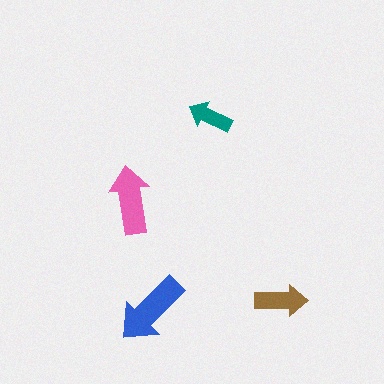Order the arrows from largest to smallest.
the blue one, the pink one, the brown one, the teal one.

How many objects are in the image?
There are 4 objects in the image.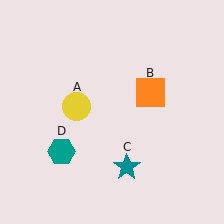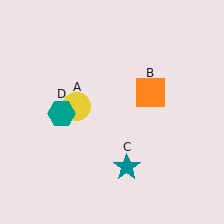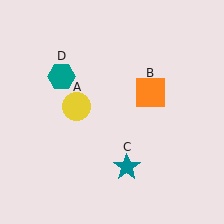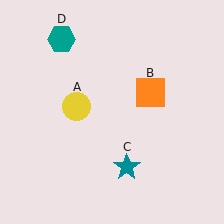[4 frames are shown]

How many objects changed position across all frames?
1 object changed position: teal hexagon (object D).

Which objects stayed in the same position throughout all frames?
Yellow circle (object A) and orange square (object B) and teal star (object C) remained stationary.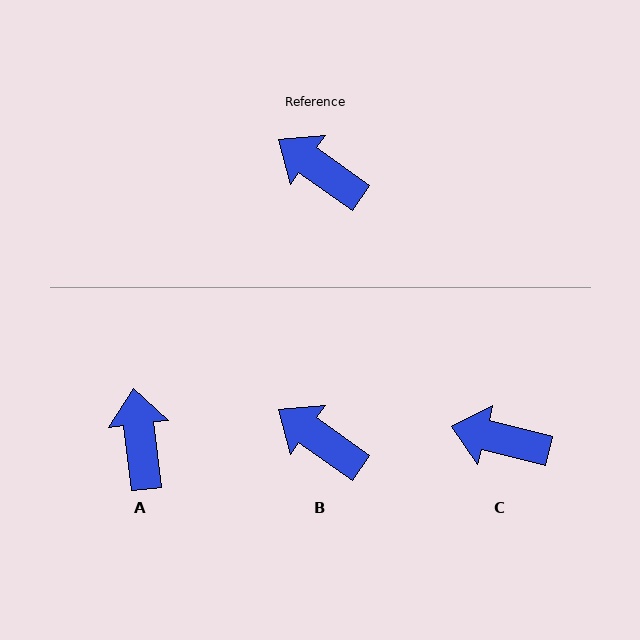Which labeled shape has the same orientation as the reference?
B.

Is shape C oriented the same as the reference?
No, it is off by about 21 degrees.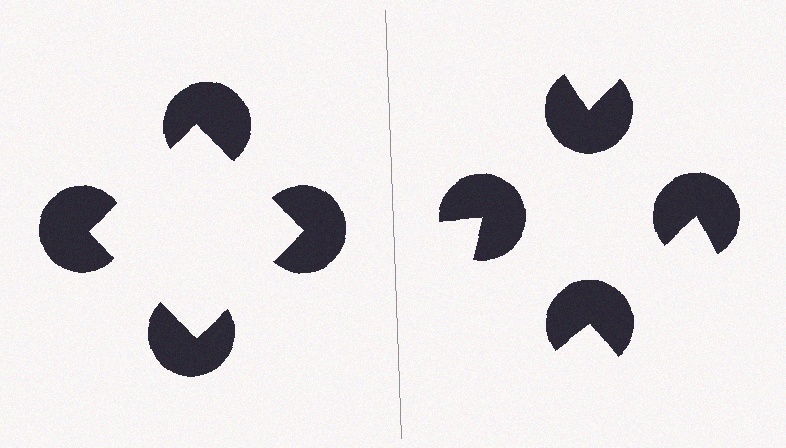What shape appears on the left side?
An illusory square.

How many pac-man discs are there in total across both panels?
8 — 4 on each side.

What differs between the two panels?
The pac-man discs are positioned identically on both sides; only the wedge orientations differ. On the left they align to a square; on the right they are misaligned.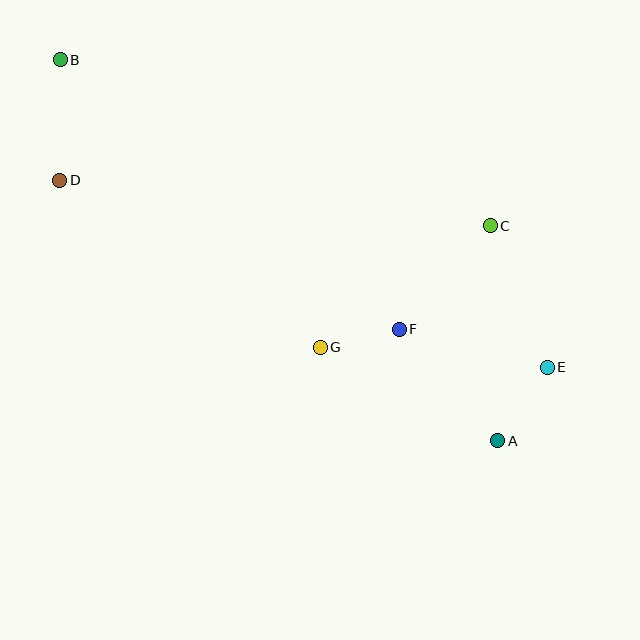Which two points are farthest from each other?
Points A and B are farthest from each other.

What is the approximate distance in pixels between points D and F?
The distance between D and F is approximately 371 pixels.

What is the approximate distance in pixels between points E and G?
The distance between E and G is approximately 228 pixels.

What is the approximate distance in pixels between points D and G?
The distance between D and G is approximately 310 pixels.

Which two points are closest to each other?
Points F and G are closest to each other.